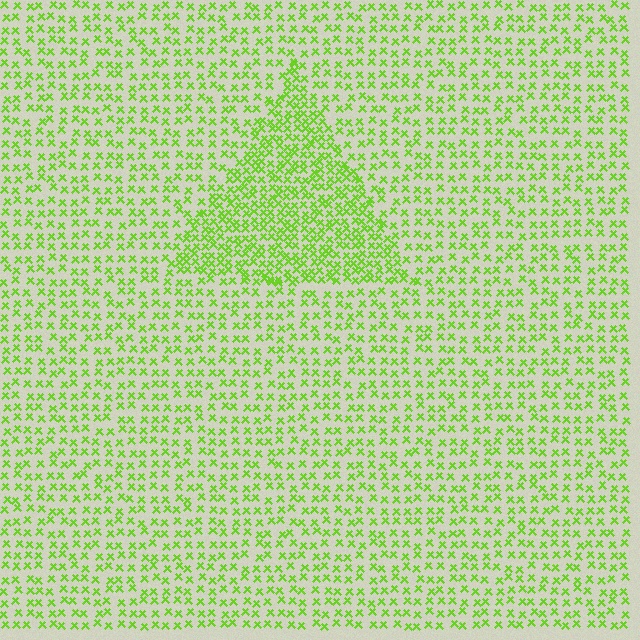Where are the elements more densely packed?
The elements are more densely packed inside the triangle boundary.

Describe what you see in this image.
The image contains small lime elements arranged at two different densities. A triangle-shaped region is visible where the elements are more densely packed than the surrounding area.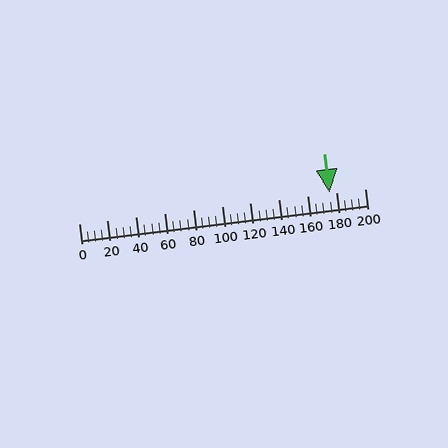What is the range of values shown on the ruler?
The ruler shows values from 0 to 200.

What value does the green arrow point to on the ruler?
The green arrow points to approximately 175.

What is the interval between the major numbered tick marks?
The major tick marks are spaced 20 units apart.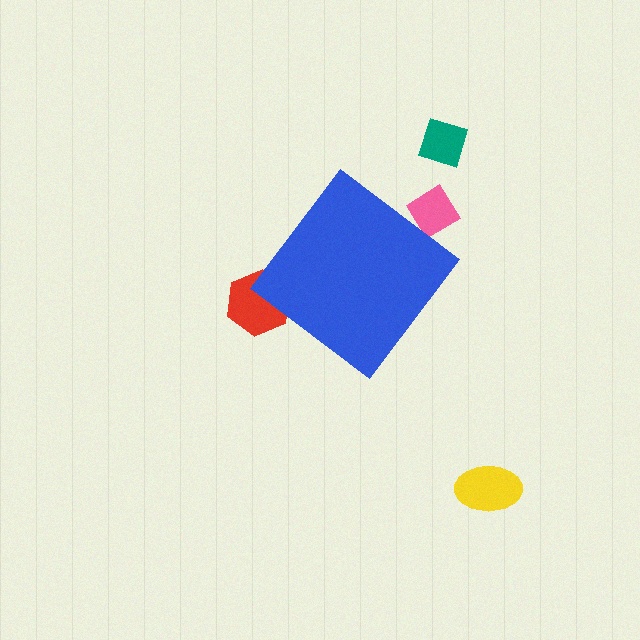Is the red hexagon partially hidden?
Yes, the red hexagon is partially hidden behind the blue diamond.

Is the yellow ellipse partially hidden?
No, the yellow ellipse is fully visible.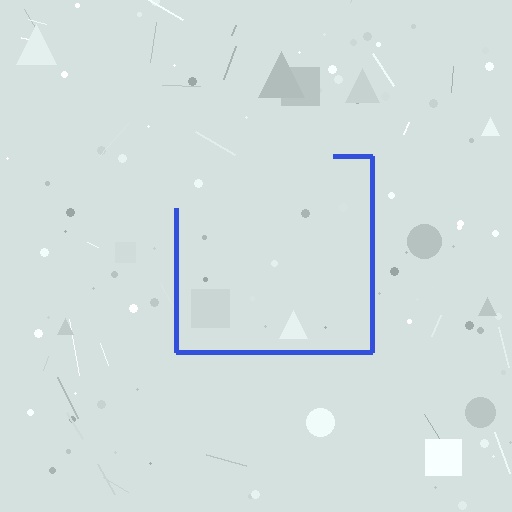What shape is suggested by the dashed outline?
The dashed outline suggests a square.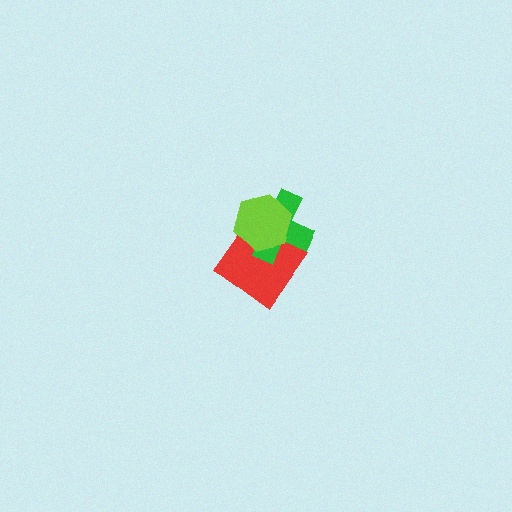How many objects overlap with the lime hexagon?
2 objects overlap with the lime hexagon.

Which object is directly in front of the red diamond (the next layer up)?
The green cross is directly in front of the red diamond.